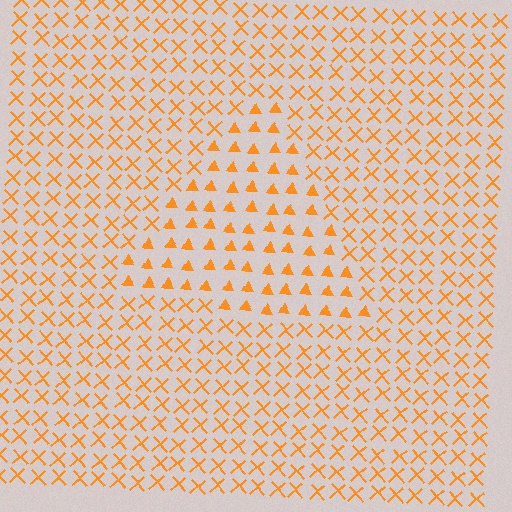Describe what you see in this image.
The image is filled with small orange elements arranged in a uniform grid. A triangle-shaped region contains triangles, while the surrounding area contains X marks. The boundary is defined purely by the change in element shape.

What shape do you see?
I see a triangle.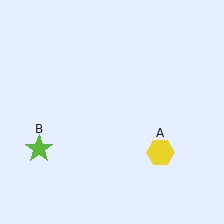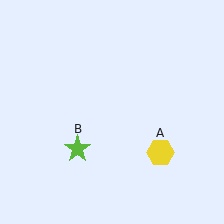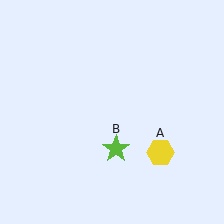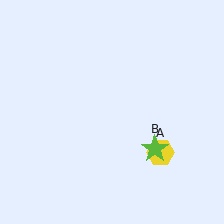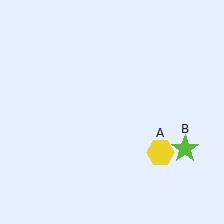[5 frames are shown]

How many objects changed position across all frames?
1 object changed position: lime star (object B).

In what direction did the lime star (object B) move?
The lime star (object B) moved right.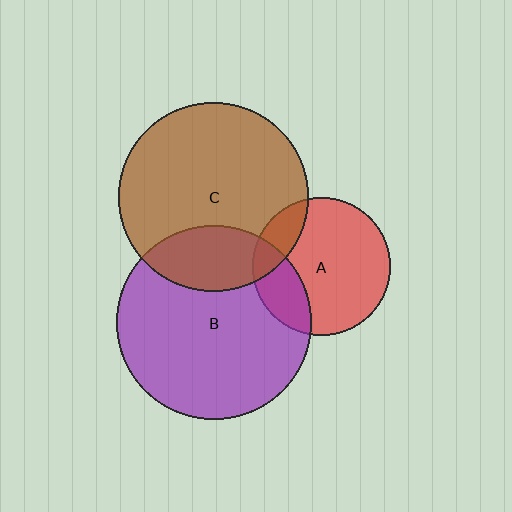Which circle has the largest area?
Circle B (purple).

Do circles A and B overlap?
Yes.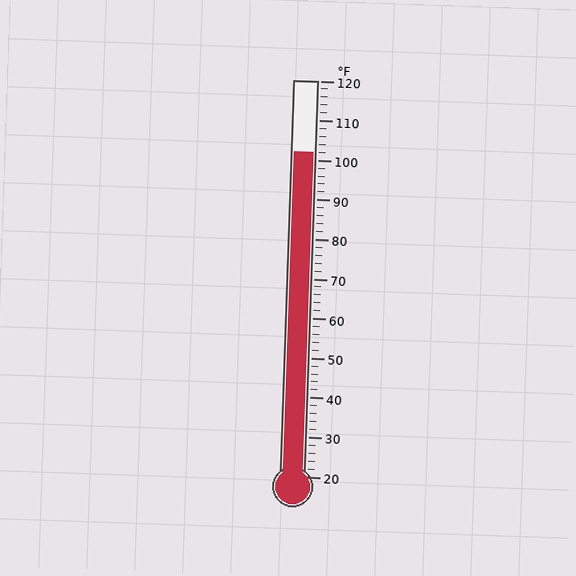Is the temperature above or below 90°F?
The temperature is above 90°F.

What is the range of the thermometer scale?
The thermometer scale ranges from 20°F to 120°F.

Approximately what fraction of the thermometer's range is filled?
The thermometer is filled to approximately 80% of its range.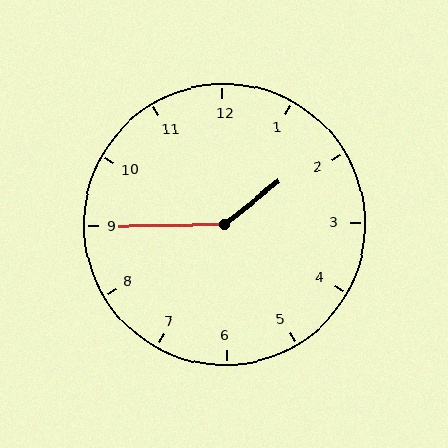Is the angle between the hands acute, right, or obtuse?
It is obtuse.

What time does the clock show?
1:45.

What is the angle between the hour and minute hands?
Approximately 142 degrees.